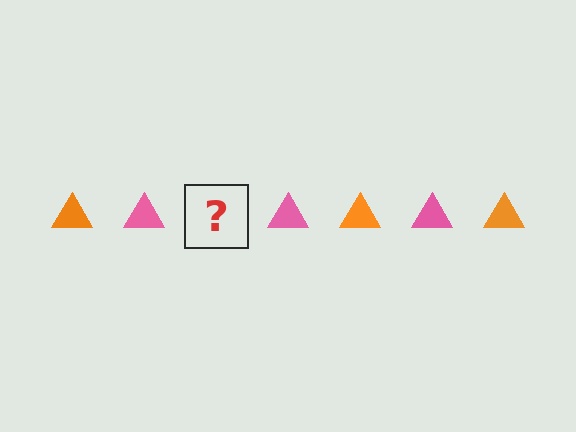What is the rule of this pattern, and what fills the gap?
The rule is that the pattern cycles through orange, pink triangles. The gap should be filled with an orange triangle.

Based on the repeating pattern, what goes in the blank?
The blank should be an orange triangle.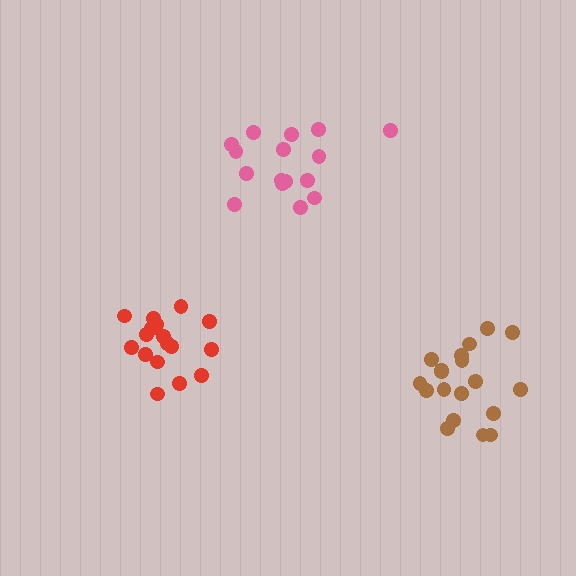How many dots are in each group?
Group 1: 16 dots, Group 2: 19 dots, Group 3: 17 dots (52 total).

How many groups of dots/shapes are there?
There are 3 groups.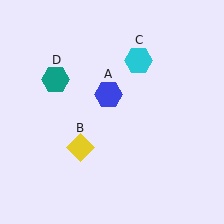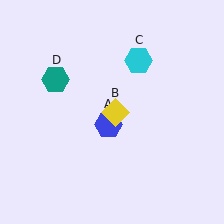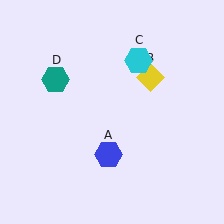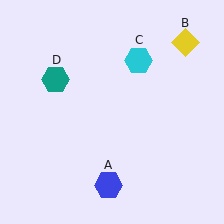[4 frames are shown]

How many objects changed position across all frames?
2 objects changed position: blue hexagon (object A), yellow diamond (object B).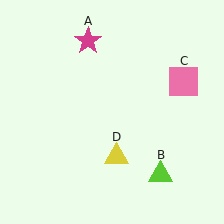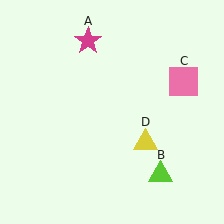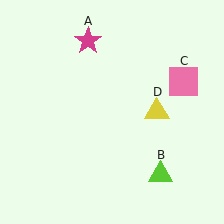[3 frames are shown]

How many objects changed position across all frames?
1 object changed position: yellow triangle (object D).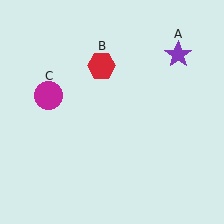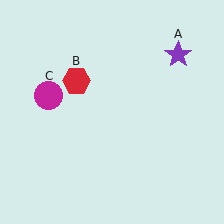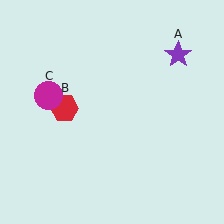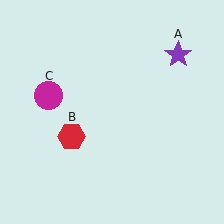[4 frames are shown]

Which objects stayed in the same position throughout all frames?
Purple star (object A) and magenta circle (object C) remained stationary.